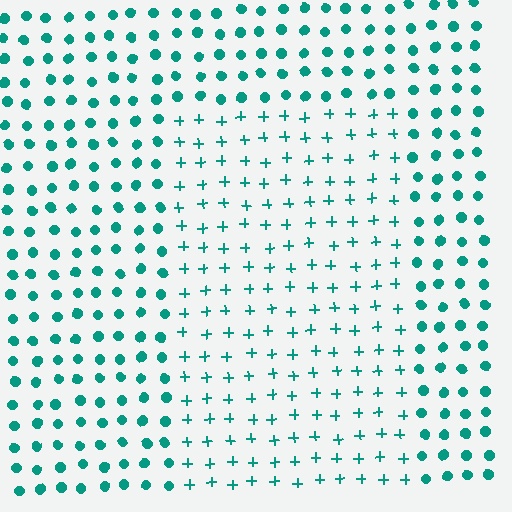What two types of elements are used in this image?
The image uses plus signs inside the rectangle region and circles outside it.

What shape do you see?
I see a rectangle.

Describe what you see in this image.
The image is filled with small teal elements arranged in a uniform grid. A rectangle-shaped region contains plus signs, while the surrounding area contains circles. The boundary is defined purely by the change in element shape.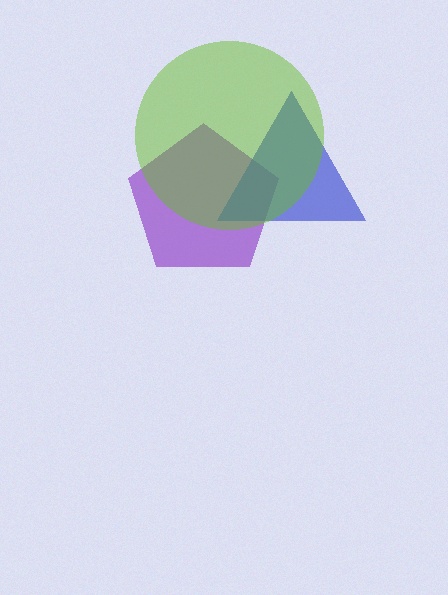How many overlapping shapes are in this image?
There are 3 overlapping shapes in the image.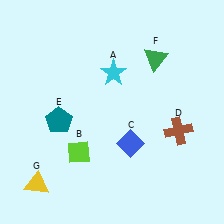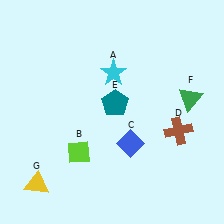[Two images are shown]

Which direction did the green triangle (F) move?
The green triangle (F) moved down.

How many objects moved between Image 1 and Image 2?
2 objects moved between the two images.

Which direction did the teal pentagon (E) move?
The teal pentagon (E) moved right.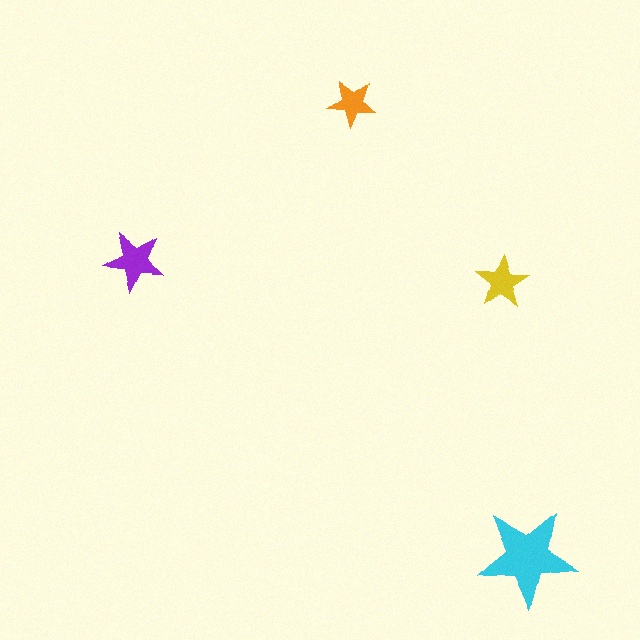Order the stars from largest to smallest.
the cyan one, the purple one, the yellow one, the orange one.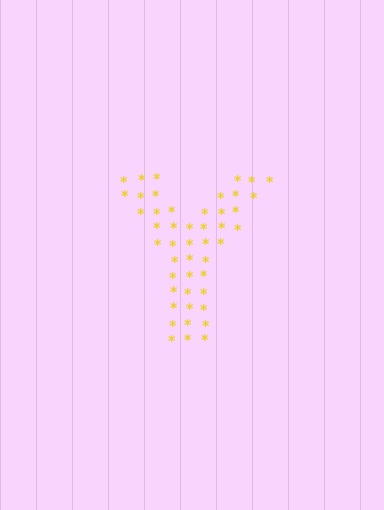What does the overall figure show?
The overall figure shows the letter Y.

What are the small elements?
The small elements are asterisks.